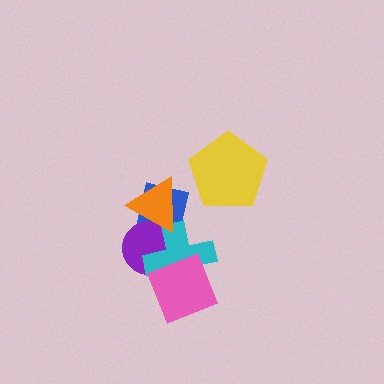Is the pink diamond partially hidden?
No, no other shape covers it.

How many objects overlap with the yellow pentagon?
0 objects overlap with the yellow pentagon.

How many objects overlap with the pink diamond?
2 objects overlap with the pink diamond.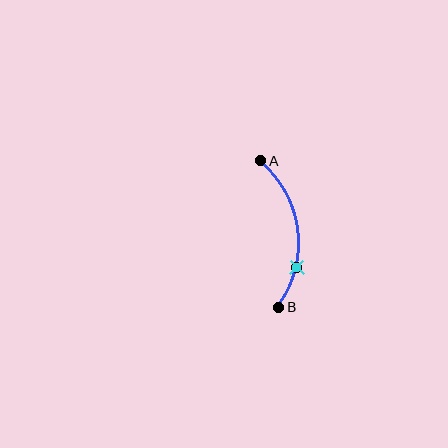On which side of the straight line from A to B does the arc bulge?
The arc bulges to the right of the straight line connecting A and B.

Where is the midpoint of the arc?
The arc midpoint is the point on the curve farthest from the straight line joining A and B. It sits to the right of that line.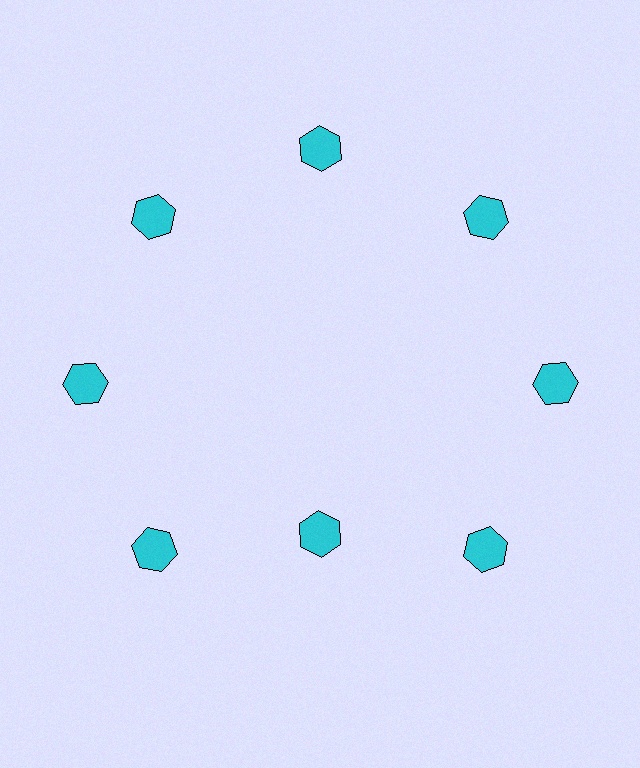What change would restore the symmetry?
The symmetry would be restored by moving it outward, back onto the ring so that all 8 hexagons sit at equal angles and equal distance from the center.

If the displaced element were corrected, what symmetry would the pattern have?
It would have 8-fold rotational symmetry — the pattern would map onto itself every 45 degrees.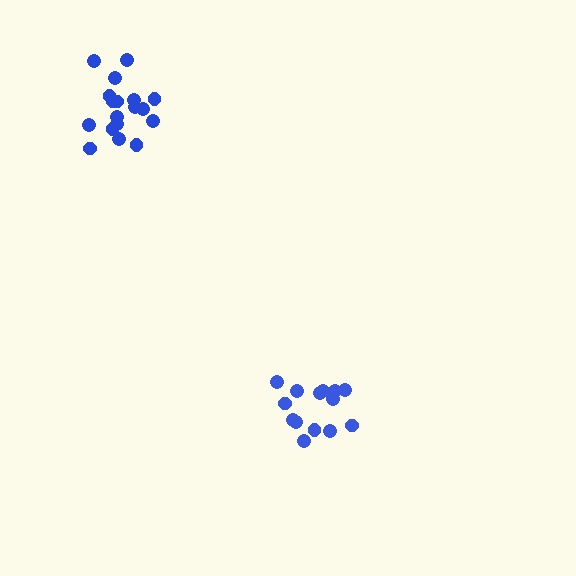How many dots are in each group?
Group 1: 14 dots, Group 2: 18 dots (32 total).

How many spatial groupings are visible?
There are 2 spatial groupings.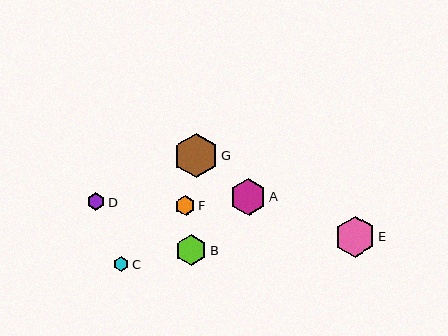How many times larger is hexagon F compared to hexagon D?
Hexagon F is approximately 1.1 times the size of hexagon D.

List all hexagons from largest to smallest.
From largest to smallest: G, E, A, B, F, D, C.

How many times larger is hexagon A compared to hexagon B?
Hexagon A is approximately 1.2 times the size of hexagon B.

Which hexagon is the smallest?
Hexagon C is the smallest with a size of approximately 15 pixels.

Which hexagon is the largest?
Hexagon G is the largest with a size of approximately 45 pixels.